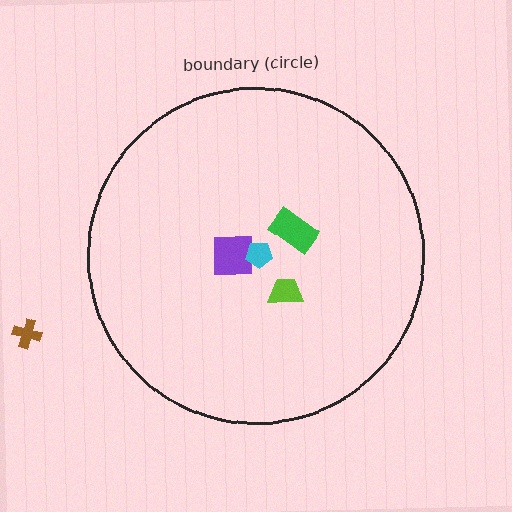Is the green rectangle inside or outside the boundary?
Inside.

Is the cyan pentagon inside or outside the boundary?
Inside.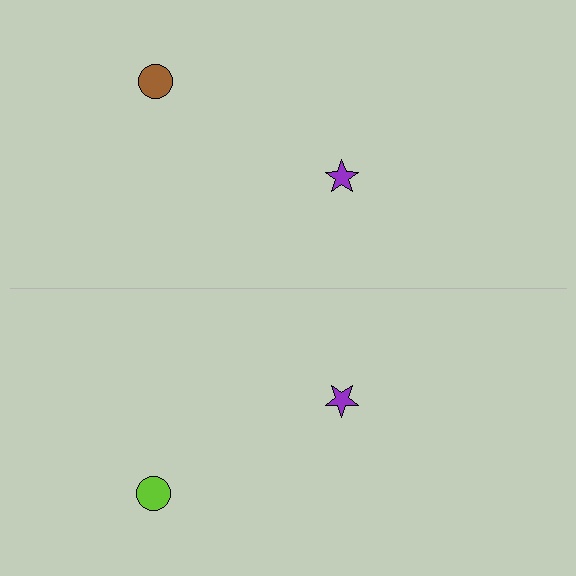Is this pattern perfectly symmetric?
No, the pattern is not perfectly symmetric. The lime circle on the bottom side breaks the symmetry — its mirror counterpart is brown.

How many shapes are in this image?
There are 4 shapes in this image.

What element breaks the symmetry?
The lime circle on the bottom side breaks the symmetry — its mirror counterpart is brown.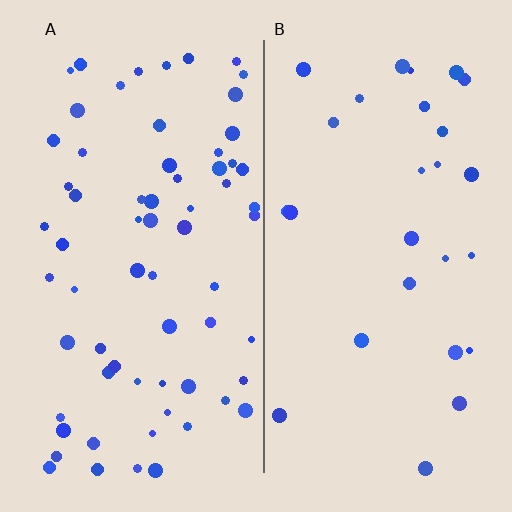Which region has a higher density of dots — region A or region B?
A (the left).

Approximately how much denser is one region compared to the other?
Approximately 2.4× — region A over region B.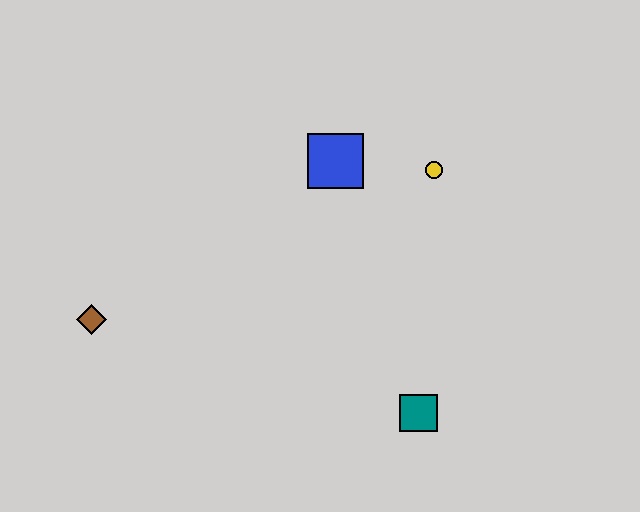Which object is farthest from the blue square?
The brown diamond is farthest from the blue square.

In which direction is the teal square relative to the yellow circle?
The teal square is below the yellow circle.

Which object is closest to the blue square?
The yellow circle is closest to the blue square.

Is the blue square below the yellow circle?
No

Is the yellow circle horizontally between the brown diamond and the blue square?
No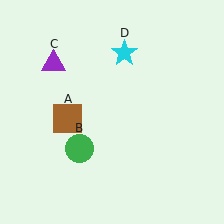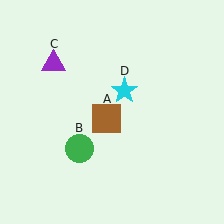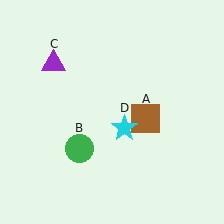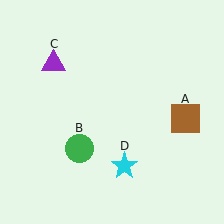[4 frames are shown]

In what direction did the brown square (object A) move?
The brown square (object A) moved right.